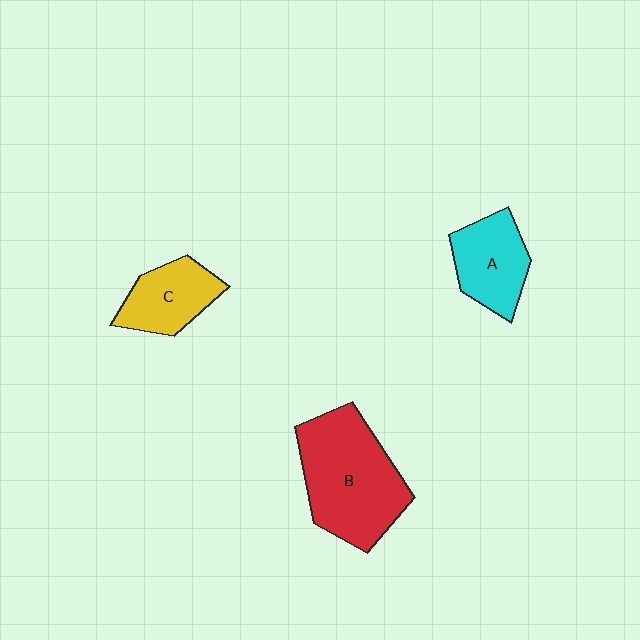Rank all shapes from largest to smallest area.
From largest to smallest: B (red), A (cyan), C (yellow).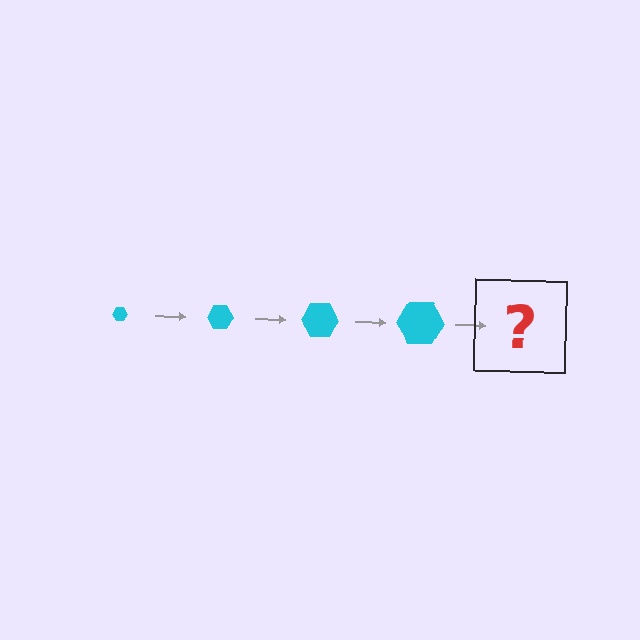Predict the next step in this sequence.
The next step is a cyan hexagon, larger than the previous one.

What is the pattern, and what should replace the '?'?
The pattern is that the hexagon gets progressively larger each step. The '?' should be a cyan hexagon, larger than the previous one.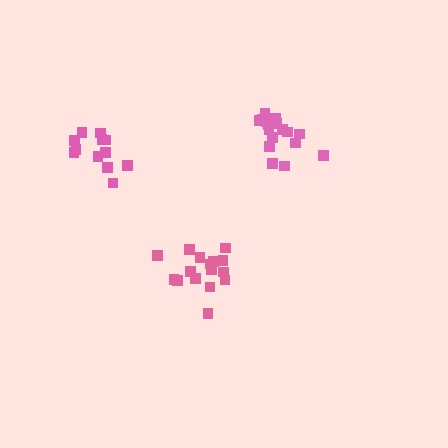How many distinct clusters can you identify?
There are 3 distinct clusters.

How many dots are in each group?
Group 1: 16 dots, Group 2: 12 dots, Group 3: 17 dots (45 total).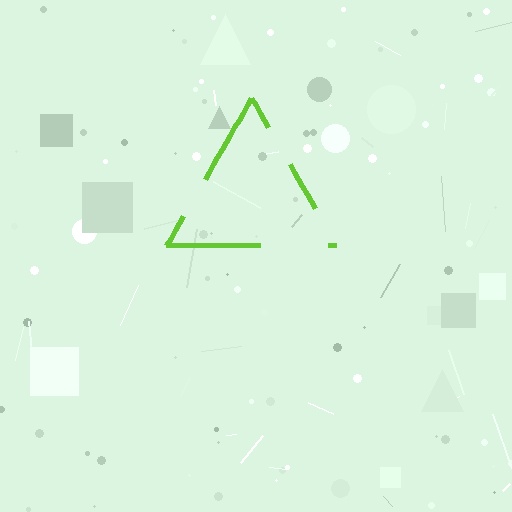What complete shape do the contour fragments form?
The contour fragments form a triangle.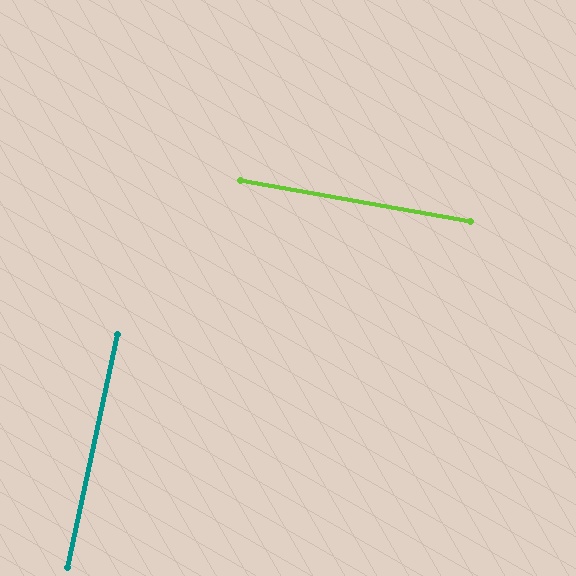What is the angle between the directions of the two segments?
Approximately 88 degrees.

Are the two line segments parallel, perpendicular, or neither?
Perpendicular — they meet at approximately 88°.